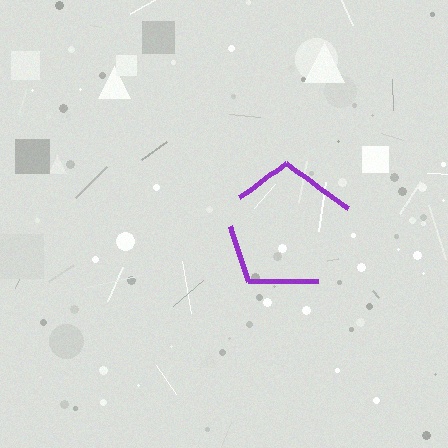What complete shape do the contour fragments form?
The contour fragments form a pentagon.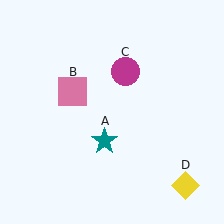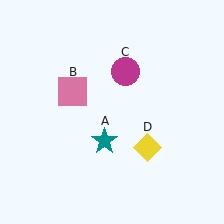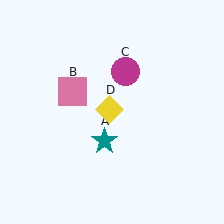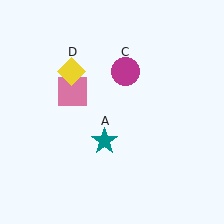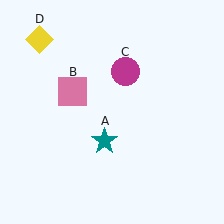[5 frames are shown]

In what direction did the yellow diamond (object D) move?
The yellow diamond (object D) moved up and to the left.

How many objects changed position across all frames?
1 object changed position: yellow diamond (object D).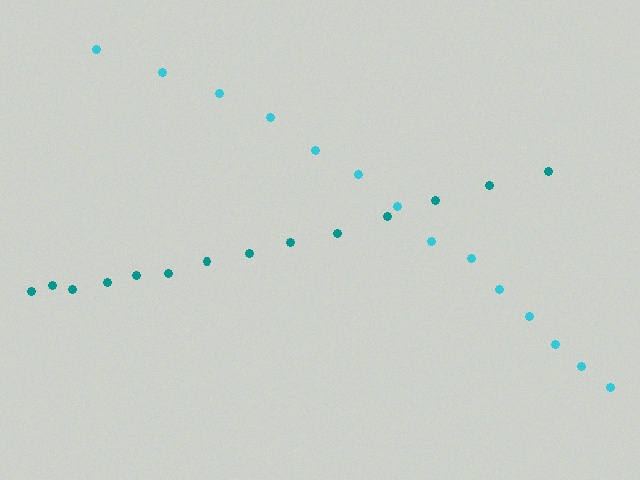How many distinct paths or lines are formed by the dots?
There are 2 distinct paths.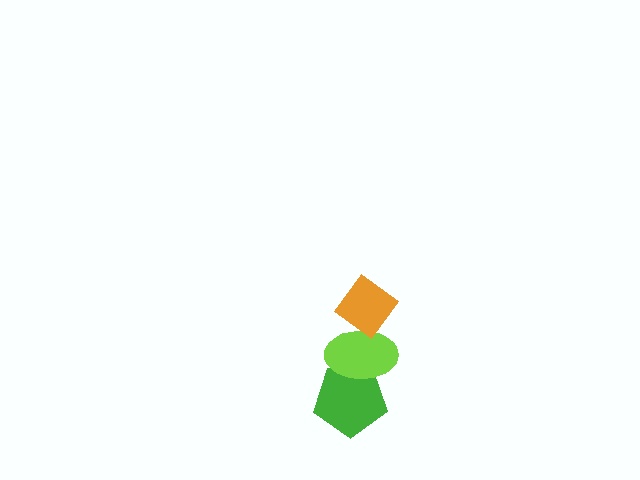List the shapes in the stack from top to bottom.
From top to bottom: the orange diamond, the lime ellipse, the green pentagon.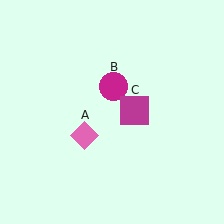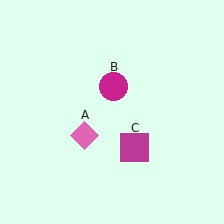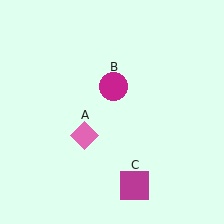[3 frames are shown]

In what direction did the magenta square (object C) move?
The magenta square (object C) moved down.